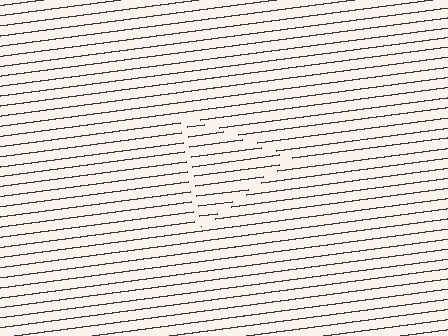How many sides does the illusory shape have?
3 sides — the line-ends trace a triangle.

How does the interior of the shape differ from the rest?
The interior of the shape contains the same grating, shifted by half a period — the contour is defined by the phase discontinuity where line-ends from the inner and outer gratings abut.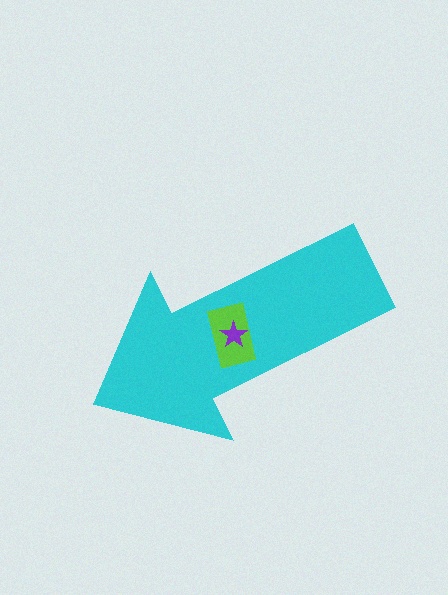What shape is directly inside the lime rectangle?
The purple star.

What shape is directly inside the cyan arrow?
The lime rectangle.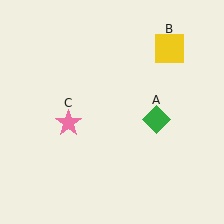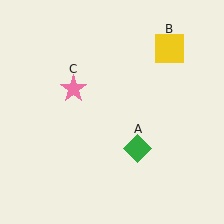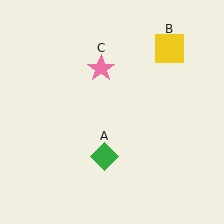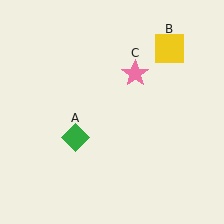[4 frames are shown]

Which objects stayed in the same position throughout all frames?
Yellow square (object B) remained stationary.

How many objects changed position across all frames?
2 objects changed position: green diamond (object A), pink star (object C).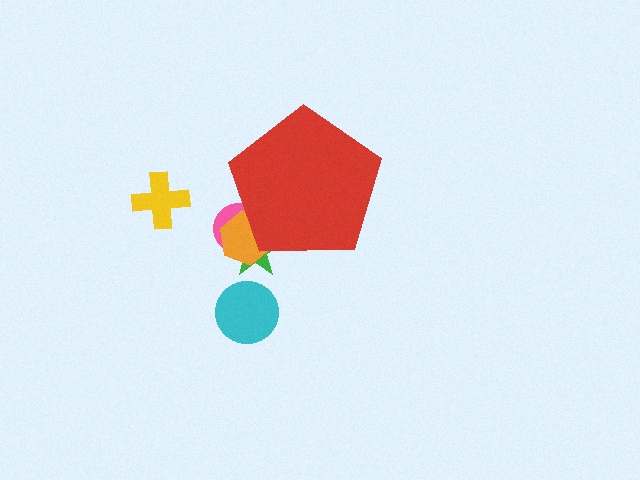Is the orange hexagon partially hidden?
Yes, the orange hexagon is partially hidden behind the red pentagon.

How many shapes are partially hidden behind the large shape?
3 shapes are partially hidden.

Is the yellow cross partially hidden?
No, the yellow cross is fully visible.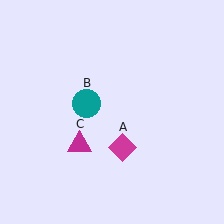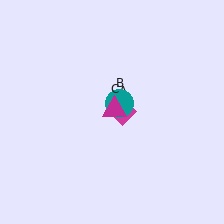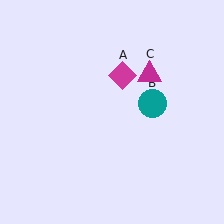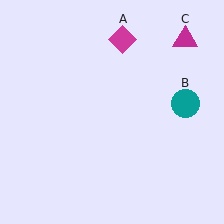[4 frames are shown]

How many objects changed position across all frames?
3 objects changed position: magenta diamond (object A), teal circle (object B), magenta triangle (object C).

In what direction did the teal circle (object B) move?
The teal circle (object B) moved right.